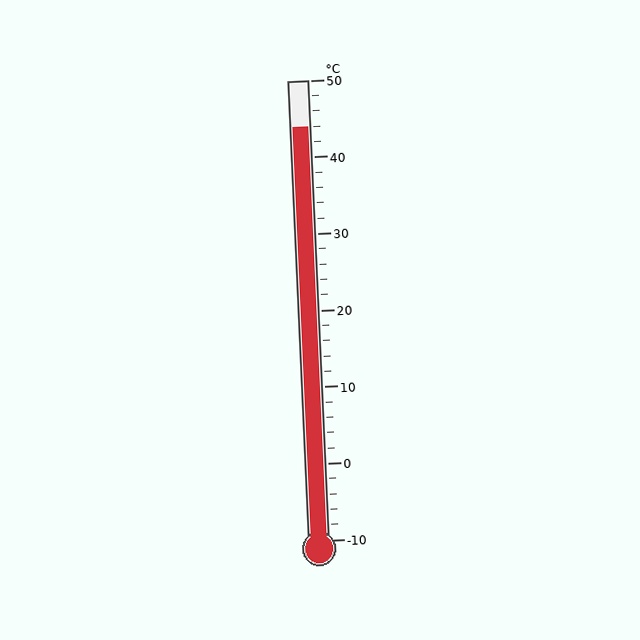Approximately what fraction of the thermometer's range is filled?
The thermometer is filled to approximately 90% of its range.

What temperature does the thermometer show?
The thermometer shows approximately 44°C.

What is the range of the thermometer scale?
The thermometer scale ranges from -10°C to 50°C.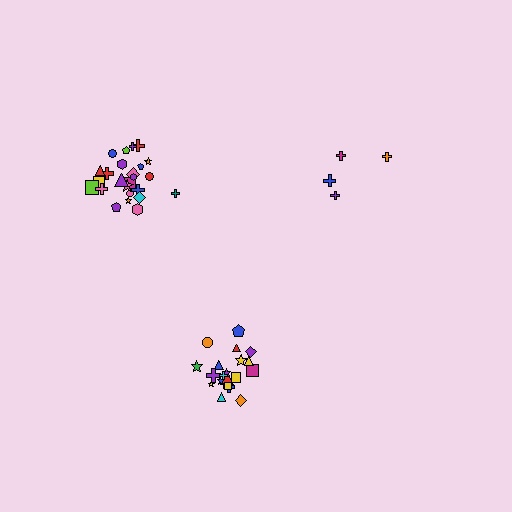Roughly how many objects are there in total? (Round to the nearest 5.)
Roughly 50 objects in total.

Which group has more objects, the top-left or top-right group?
The top-left group.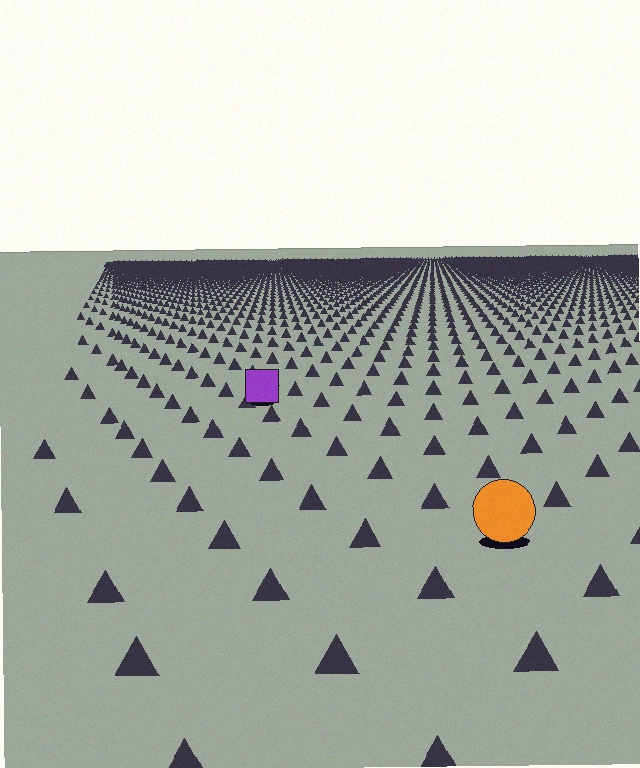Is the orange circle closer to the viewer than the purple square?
Yes. The orange circle is closer — you can tell from the texture gradient: the ground texture is coarser near it.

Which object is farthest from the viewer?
The purple square is farthest from the viewer. It appears smaller and the ground texture around it is denser.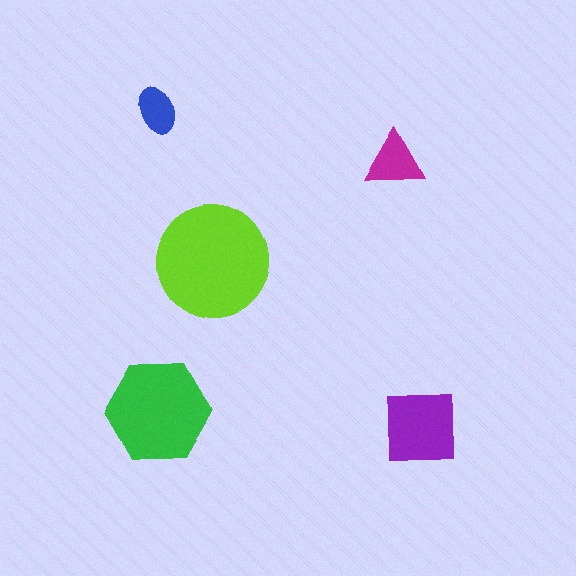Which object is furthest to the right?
The purple square is rightmost.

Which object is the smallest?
The blue ellipse.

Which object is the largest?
The lime circle.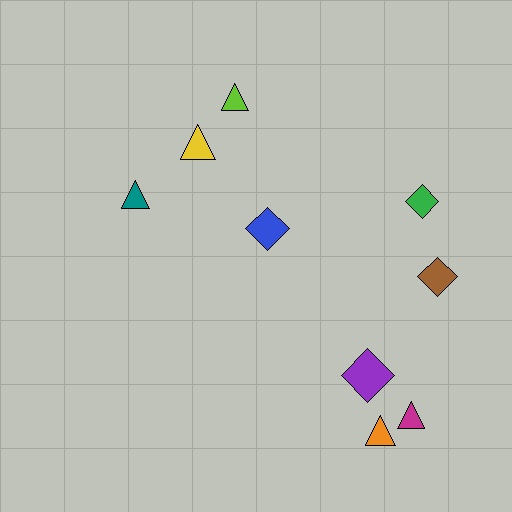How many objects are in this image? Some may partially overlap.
There are 9 objects.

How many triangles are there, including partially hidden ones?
There are 5 triangles.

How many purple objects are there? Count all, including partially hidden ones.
There is 1 purple object.